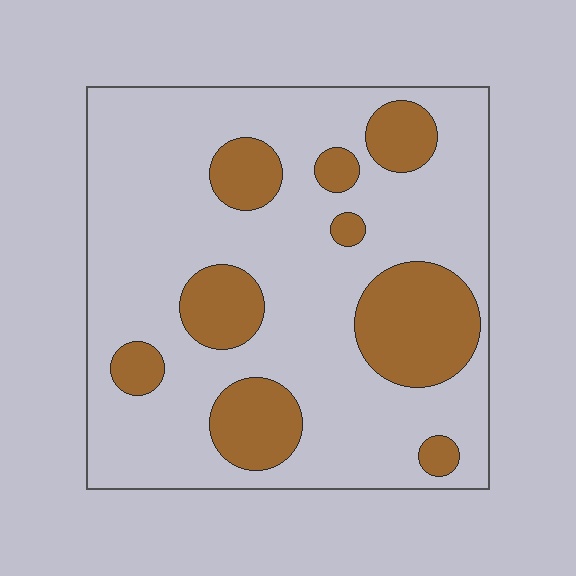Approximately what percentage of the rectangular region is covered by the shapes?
Approximately 25%.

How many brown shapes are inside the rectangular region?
9.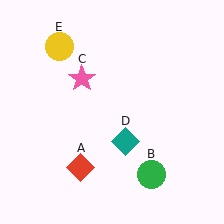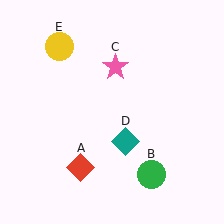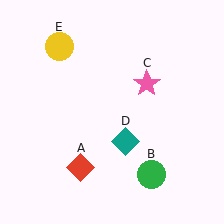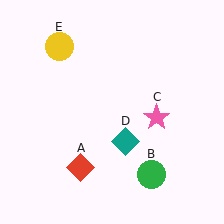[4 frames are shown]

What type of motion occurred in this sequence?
The pink star (object C) rotated clockwise around the center of the scene.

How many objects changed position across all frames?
1 object changed position: pink star (object C).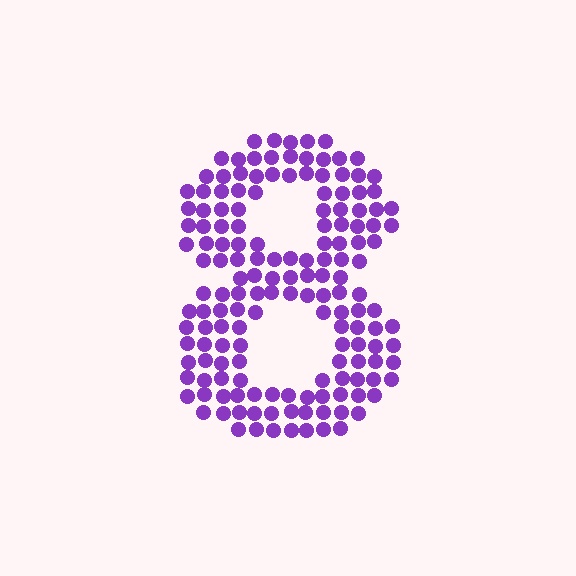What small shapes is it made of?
It is made of small circles.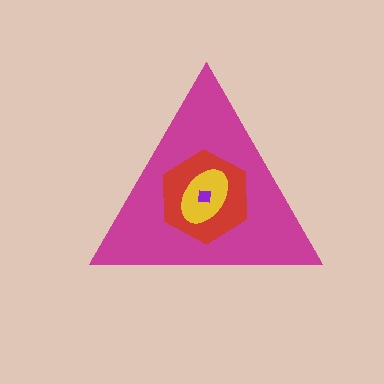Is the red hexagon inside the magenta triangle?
Yes.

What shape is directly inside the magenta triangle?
The red hexagon.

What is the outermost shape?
The magenta triangle.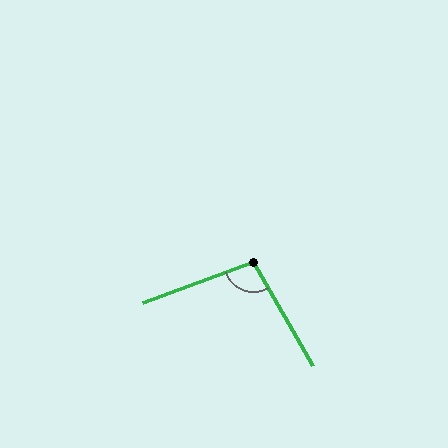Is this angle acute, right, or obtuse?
It is obtuse.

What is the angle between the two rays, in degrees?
Approximately 99 degrees.